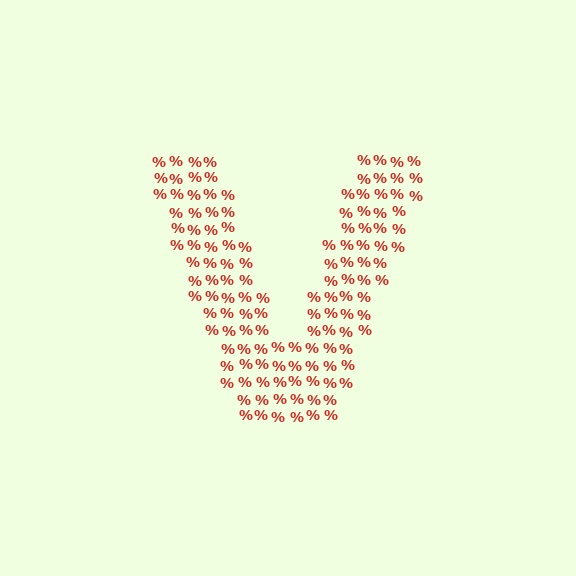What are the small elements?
The small elements are percent signs.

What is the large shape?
The large shape is the letter V.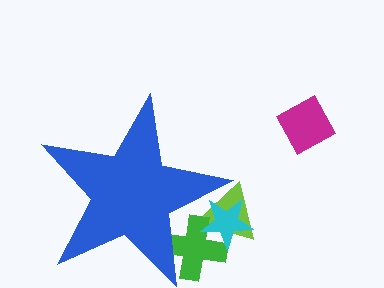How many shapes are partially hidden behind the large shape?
3 shapes are partially hidden.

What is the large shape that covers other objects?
A blue star.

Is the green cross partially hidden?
Yes, the green cross is partially hidden behind the blue star.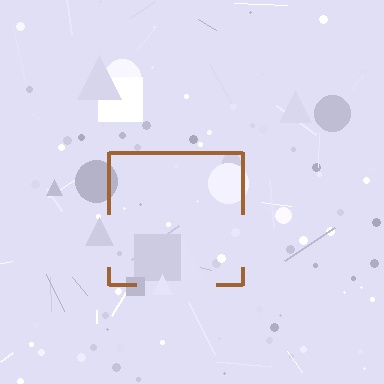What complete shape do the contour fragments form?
The contour fragments form a square.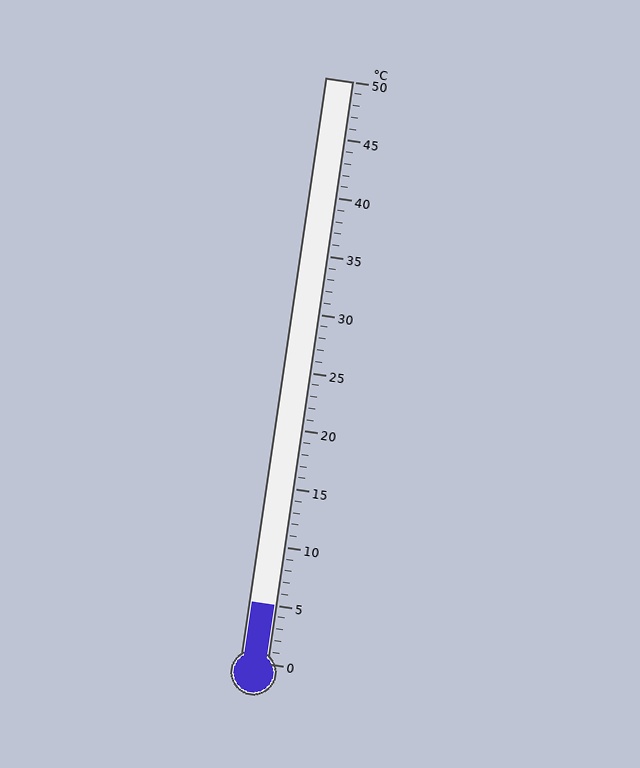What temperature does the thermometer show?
The thermometer shows approximately 5°C.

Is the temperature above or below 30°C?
The temperature is below 30°C.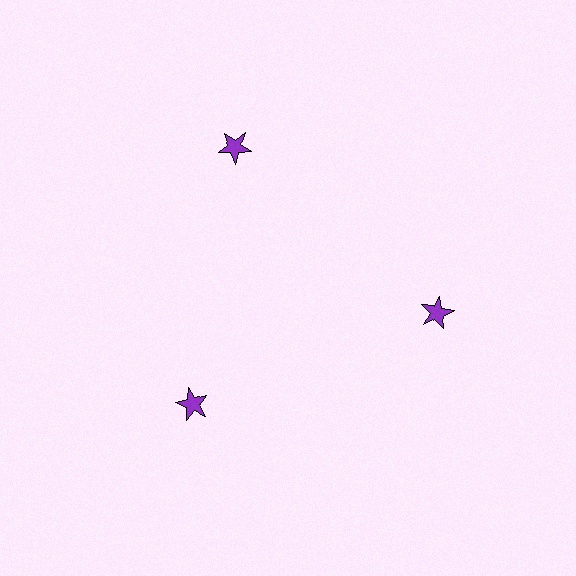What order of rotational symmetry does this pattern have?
This pattern has 3-fold rotational symmetry.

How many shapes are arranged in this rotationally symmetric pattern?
There are 3 shapes, arranged in 3 groups of 1.